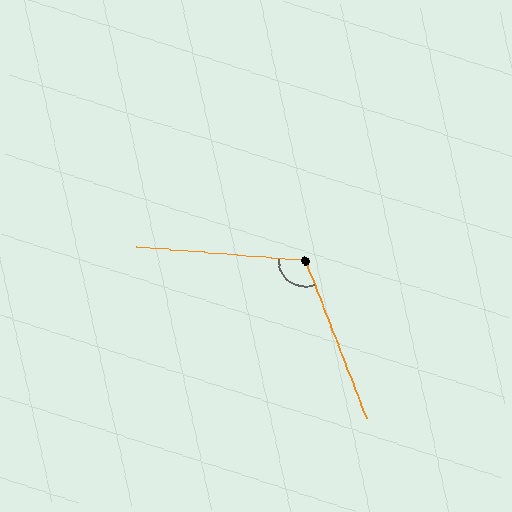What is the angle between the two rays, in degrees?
Approximately 116 degrees.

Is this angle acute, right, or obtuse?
It is obtuse.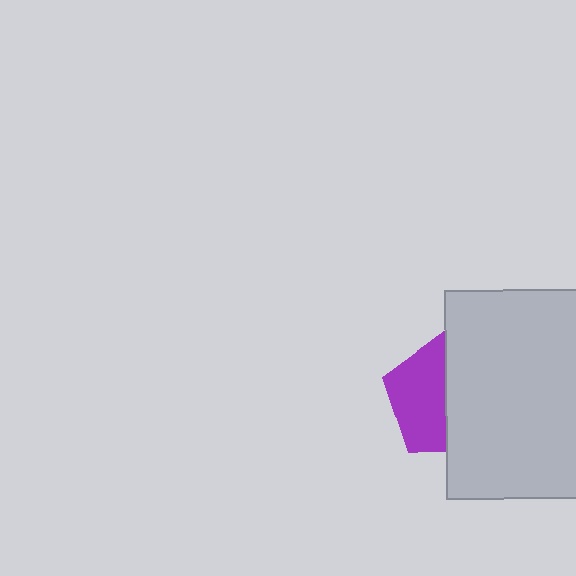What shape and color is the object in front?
The object in front is a light gray rectangle.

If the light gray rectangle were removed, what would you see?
You would see the complete purple pentagon.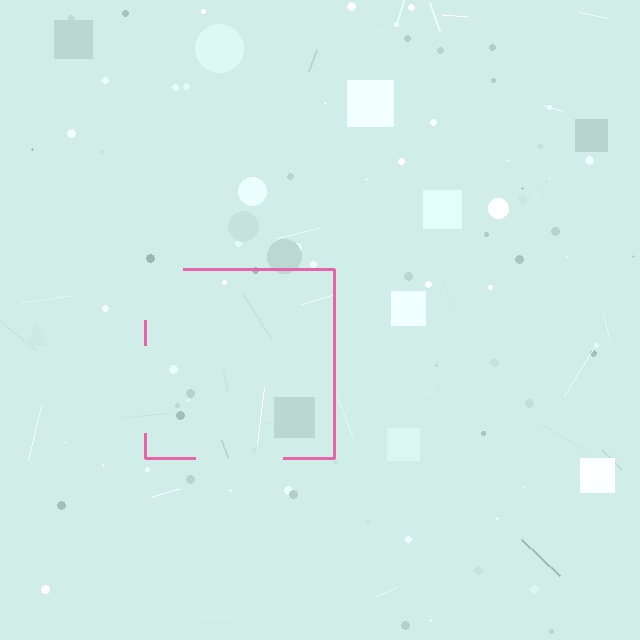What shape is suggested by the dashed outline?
The dashed outline suggests a square.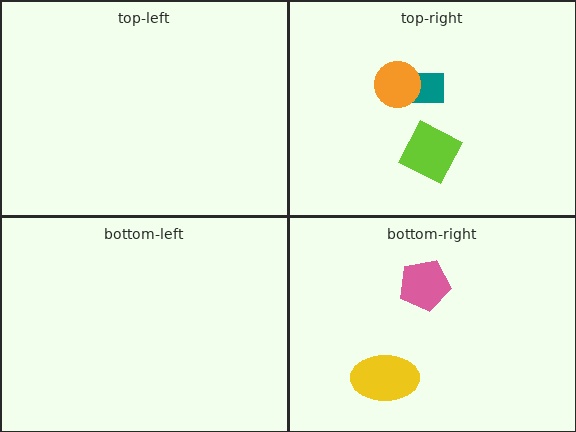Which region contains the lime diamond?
The top-right region.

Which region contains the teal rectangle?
The top-right region.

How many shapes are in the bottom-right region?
2.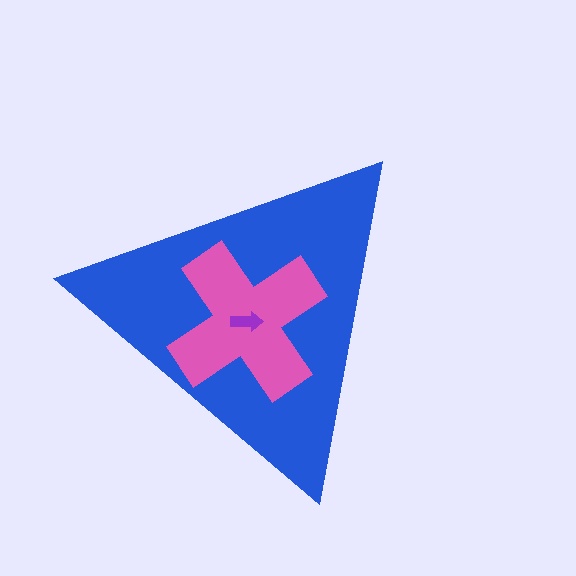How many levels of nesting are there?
3.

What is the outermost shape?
The blue triangle.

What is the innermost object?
The purple arrow.